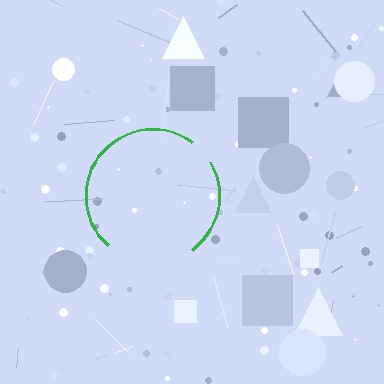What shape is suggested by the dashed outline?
The dashed outline suggests a circle.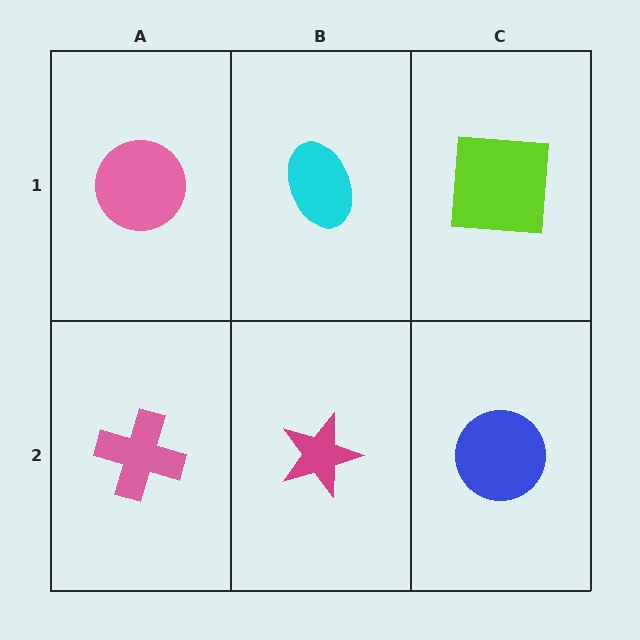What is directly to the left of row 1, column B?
A pink circle.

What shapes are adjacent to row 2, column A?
A pink circle (row 1, column A), a magenta star (row 2, column B).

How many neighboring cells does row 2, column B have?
3.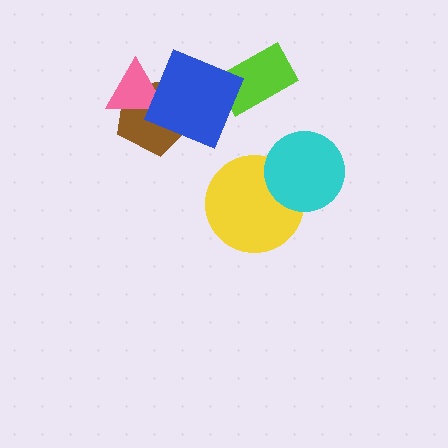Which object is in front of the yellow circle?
The cyan circle is in front of the yellow circle.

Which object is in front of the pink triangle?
The blue square is in front of the pink triangle.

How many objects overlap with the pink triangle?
2 objects overlap with the pink triangle.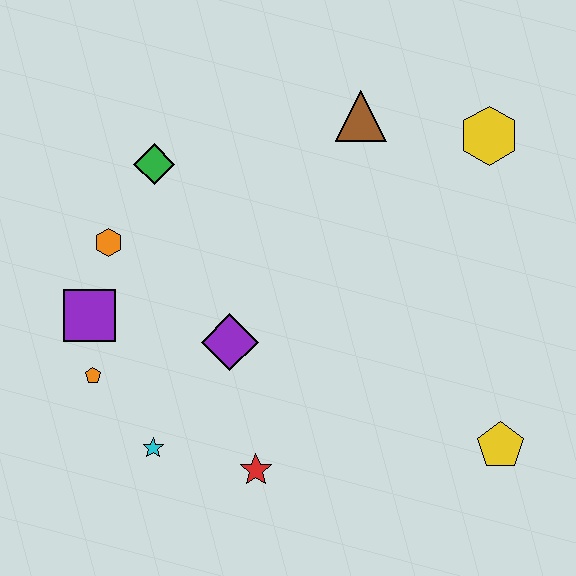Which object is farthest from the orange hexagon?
The yellow pentagon is farthest from the orange hexagon.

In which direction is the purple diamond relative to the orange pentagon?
The purple diamond is to the right of the orange pentagon.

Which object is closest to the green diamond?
The orange hexagon is closest to the green diamond.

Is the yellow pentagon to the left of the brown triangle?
No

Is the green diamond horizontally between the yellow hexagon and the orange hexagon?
Yes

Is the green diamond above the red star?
Yes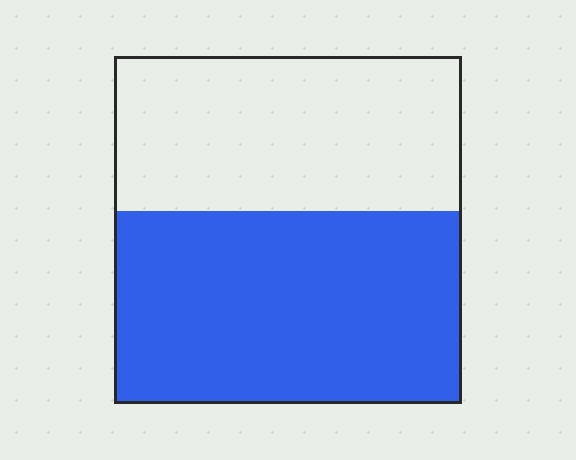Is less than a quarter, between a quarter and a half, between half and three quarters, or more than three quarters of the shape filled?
Between half and three quarters.